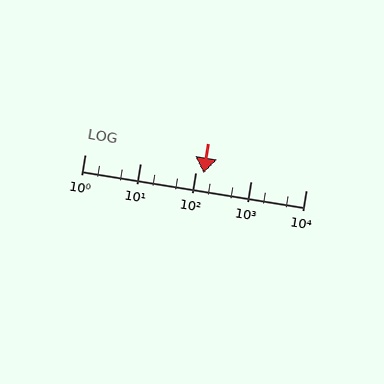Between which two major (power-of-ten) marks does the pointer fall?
The pointer is between 100 and 1000.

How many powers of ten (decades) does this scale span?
The scale spans 4 decades, from 1 to 10000.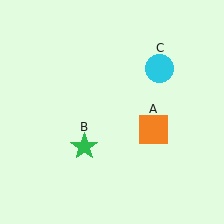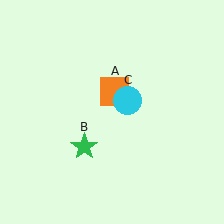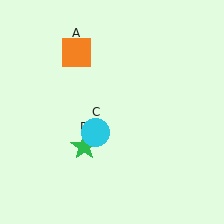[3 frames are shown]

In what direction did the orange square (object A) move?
The orange square (object A) moved up and to the left.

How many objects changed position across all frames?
2 objects changed position: orange square (object A), cyan circle (object C).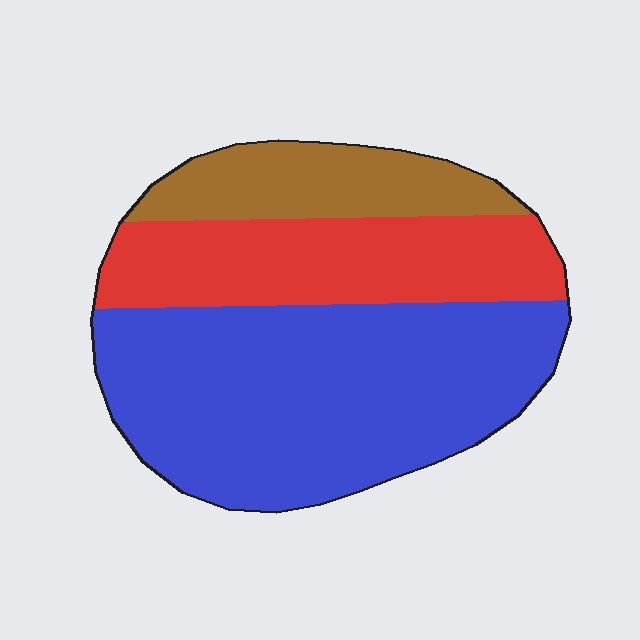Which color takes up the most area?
Blue, at roughly 55%.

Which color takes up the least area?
Brown, at roughly 15%.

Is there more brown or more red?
Red.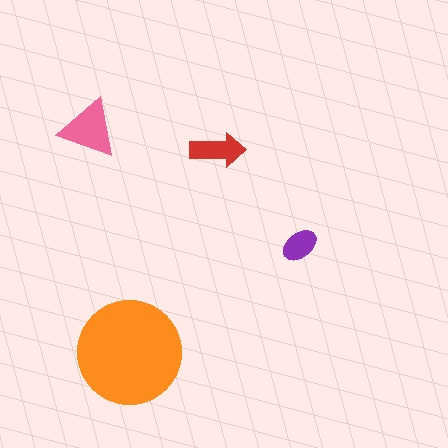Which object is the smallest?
The purple ellipse.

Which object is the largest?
The orange circle.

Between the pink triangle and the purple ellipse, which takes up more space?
The pink triangle.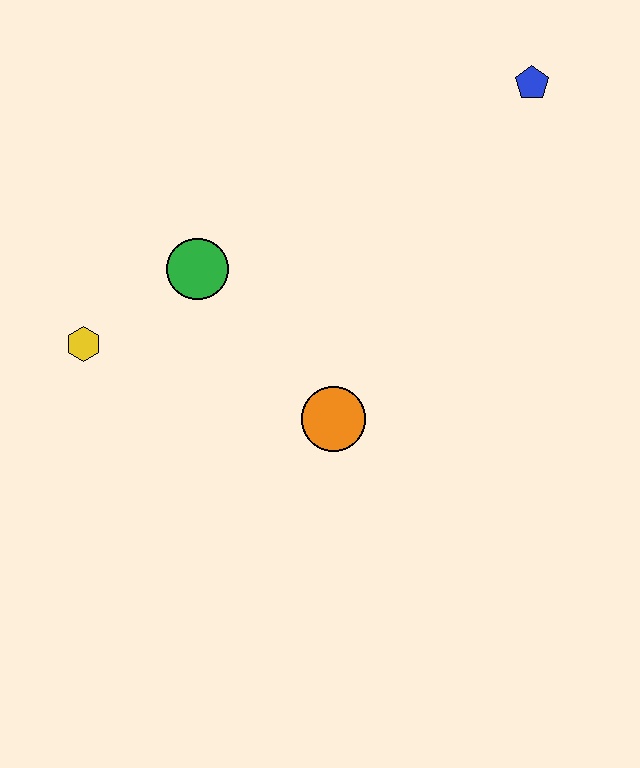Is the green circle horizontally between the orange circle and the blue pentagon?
No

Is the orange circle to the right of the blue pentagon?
No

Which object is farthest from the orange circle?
The blue pentagon is farthest from the orange circle.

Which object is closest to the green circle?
The yellow hexagon is closest to the green circle.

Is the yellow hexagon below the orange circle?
No